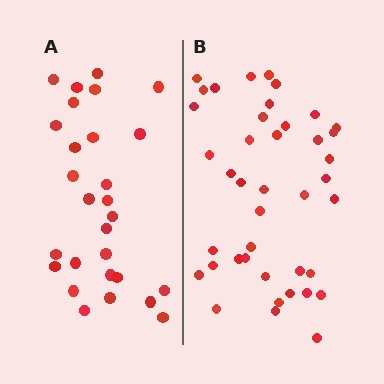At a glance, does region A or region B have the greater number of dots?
Region B (the right region) has more dots.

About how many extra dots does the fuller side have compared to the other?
Region B has approximately 15 more dots than region A.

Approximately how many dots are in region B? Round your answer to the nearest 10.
About 40 dots. (The exact count is 41, which rounds to 40.)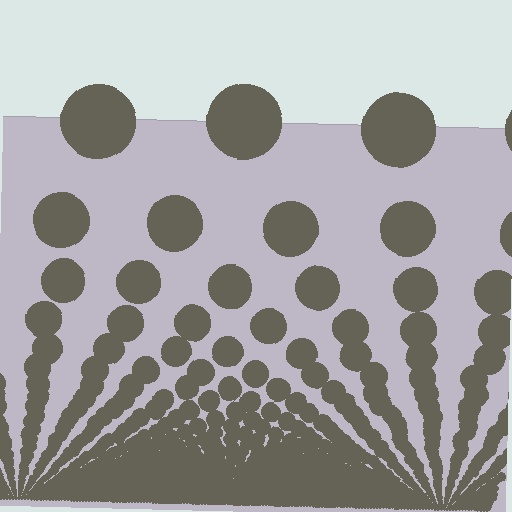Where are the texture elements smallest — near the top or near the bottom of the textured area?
Near the bottom.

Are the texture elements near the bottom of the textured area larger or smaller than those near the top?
Smaller. The gradient is inverted — elements near the bottom are smaller and denser.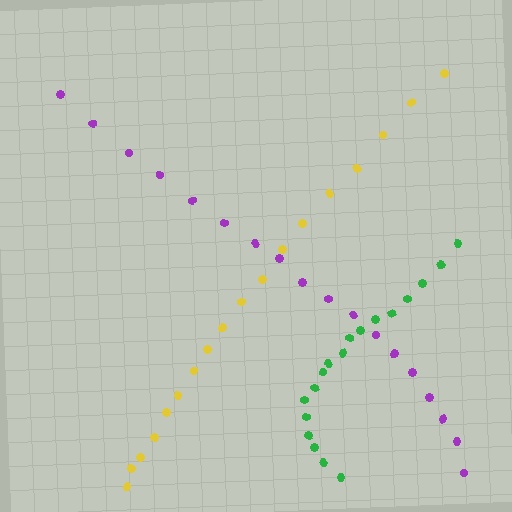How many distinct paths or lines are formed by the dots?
There are 3 distinct paths.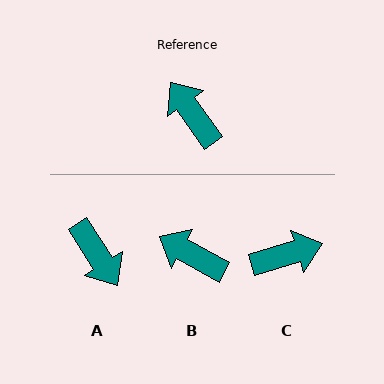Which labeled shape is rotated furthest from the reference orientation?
A, about 177 degrees away.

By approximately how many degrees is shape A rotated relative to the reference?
Approximately 177 degrees counter-clockwise.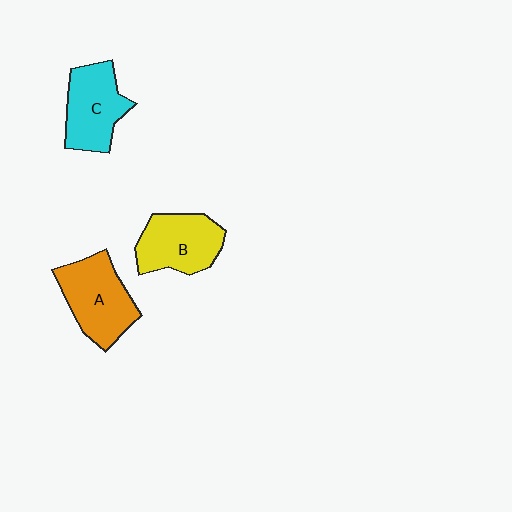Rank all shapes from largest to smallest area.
From largest to smallest: A (orange), C (cyan), B (yellow).